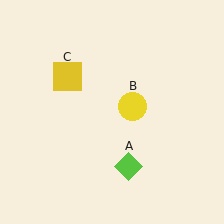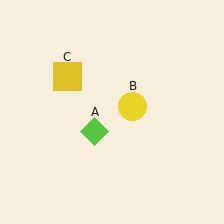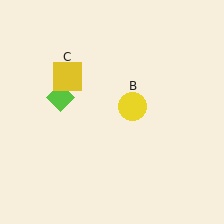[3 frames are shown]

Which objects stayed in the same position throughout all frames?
Yellow circle (object B) and yellow square (object C) remained stationary.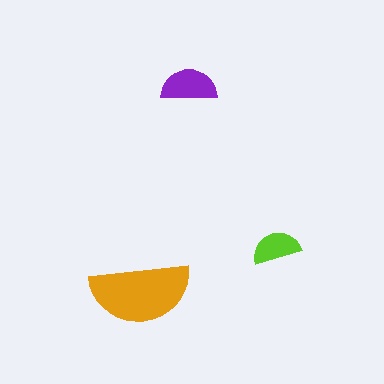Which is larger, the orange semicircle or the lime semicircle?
The orange one.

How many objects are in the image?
There are 3 objects in the image.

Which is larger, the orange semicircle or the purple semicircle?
The orange one.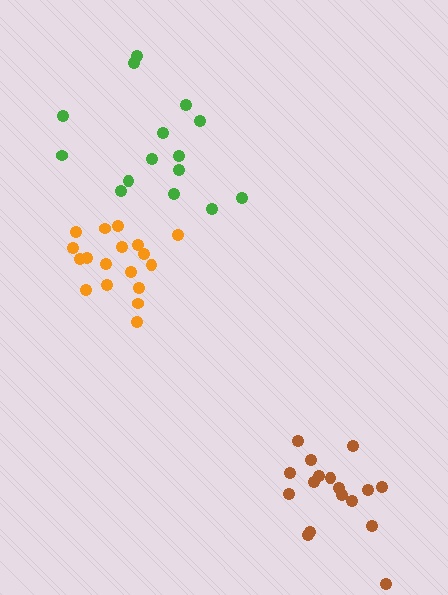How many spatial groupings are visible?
There are 3 spatial groupings.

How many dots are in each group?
Group 1: 18 dots, Group 2: 17 dots, Group 3: 15 dots (50 total).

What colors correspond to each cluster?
The clusters are colored: orange, brown, green.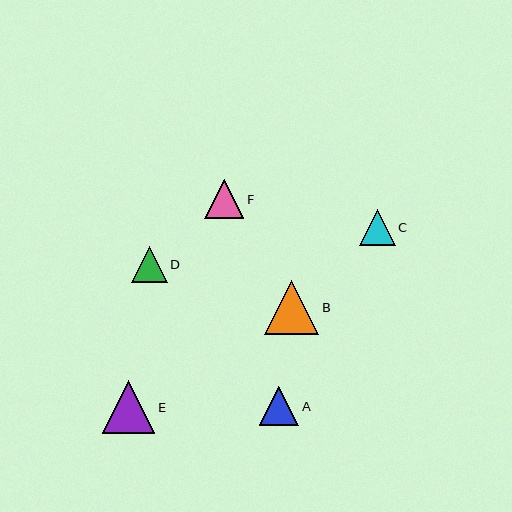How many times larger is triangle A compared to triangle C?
Triangle A is approximately 1.1 times the size of triangle C.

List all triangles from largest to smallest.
From largest to smallest: B, E, A, F, D, C.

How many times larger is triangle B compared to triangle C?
Triangle B is approximately 1.5 times the size of triangle C.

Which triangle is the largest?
Triangle B is the largest with a size of approximately 54 pixels.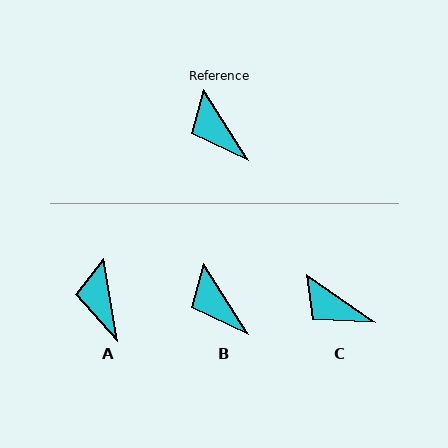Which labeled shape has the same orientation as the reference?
B.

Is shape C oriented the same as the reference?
No, it is off by about 23 degrees.